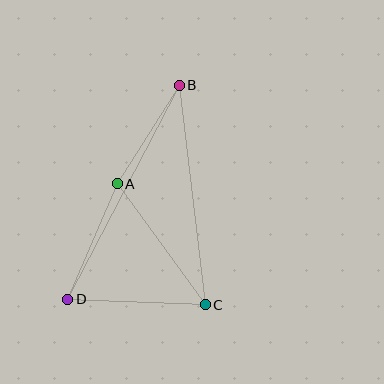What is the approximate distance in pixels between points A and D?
The distance between A and D is approximately 126 pixels.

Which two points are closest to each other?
Points A and B are closest to each other.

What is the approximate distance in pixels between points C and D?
The distance between C and D is approximately 137 pixels.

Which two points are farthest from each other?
Points B and D are farthest from each other.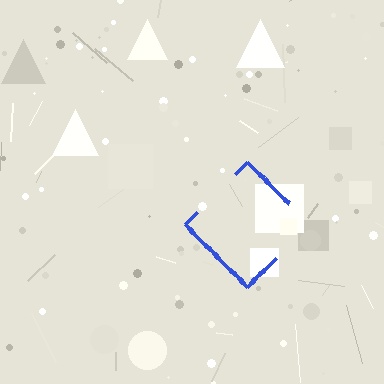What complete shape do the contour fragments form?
The contour fragments form a diamond.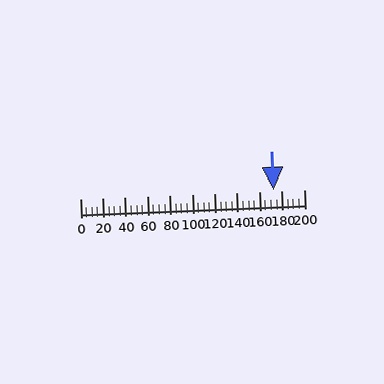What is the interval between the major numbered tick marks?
The major tick marks are spaced 20 units apart.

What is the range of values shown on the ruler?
The ruler shows values from 0 to 200.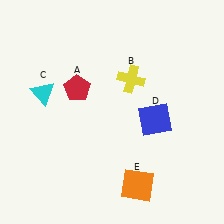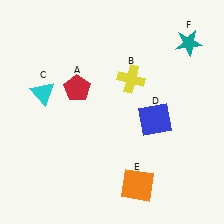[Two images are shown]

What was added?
A teal star (F) was added in Image 2.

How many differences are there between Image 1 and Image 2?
There is 1 difference between the two images.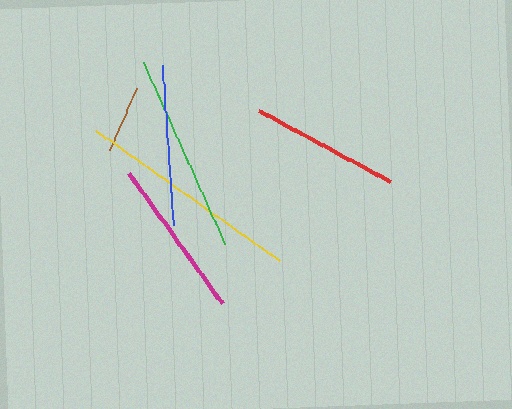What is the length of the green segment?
The green segment is approximately 200 pixels long.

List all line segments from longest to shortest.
From longest to shortest: yellow, green, magenta, blue, red, brown.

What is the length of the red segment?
The red segment is approximately 149 pixels long.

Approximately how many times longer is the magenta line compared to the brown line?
The magenta line is approximately 2.4 times the length of the brown line.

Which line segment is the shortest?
The brown line is the shortest at approximately 67 pixels.